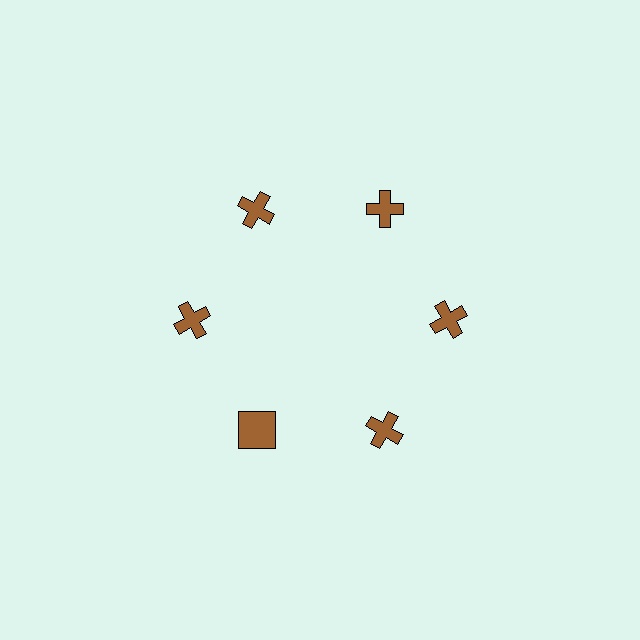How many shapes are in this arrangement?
There are 6 shapes arranged in a ring pattern.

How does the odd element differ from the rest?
It has a different shape: square instead of cross.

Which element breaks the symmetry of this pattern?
The brown square at roughly the 7 o'clock position breaks the symmetry. All other shapes are brown crosses.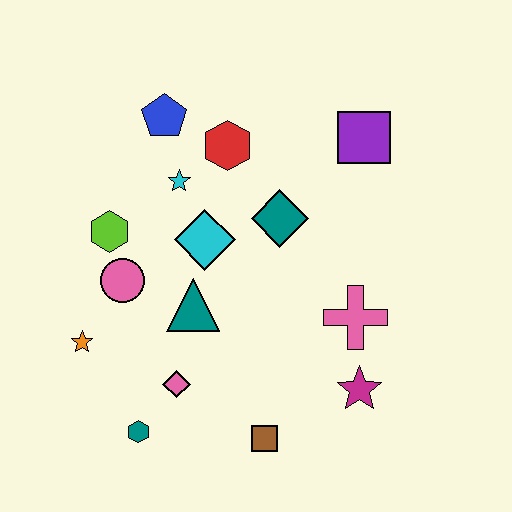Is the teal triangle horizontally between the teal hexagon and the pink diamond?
No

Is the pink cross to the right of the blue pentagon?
Yes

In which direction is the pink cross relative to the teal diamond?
The pink cross is below the teal diamond.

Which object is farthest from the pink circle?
The purple square is farthest from the pink circle.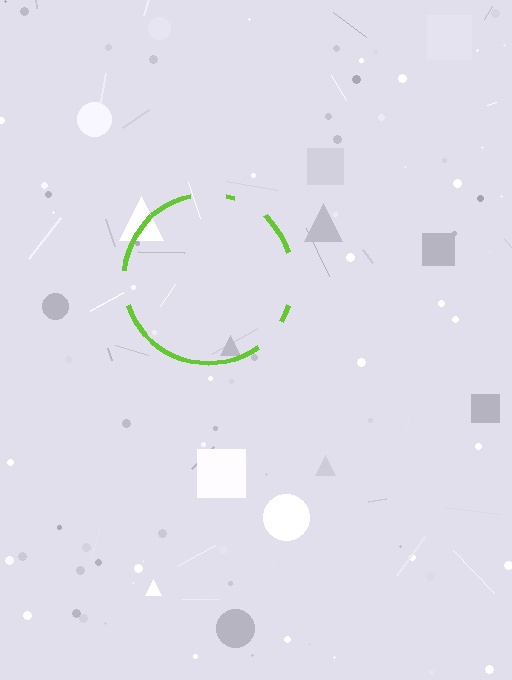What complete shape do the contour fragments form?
The contour fragments form a circle.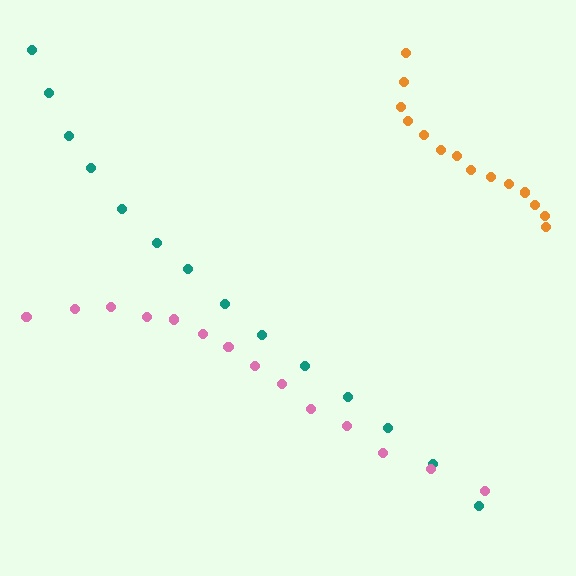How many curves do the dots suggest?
There are 3 distinct paths.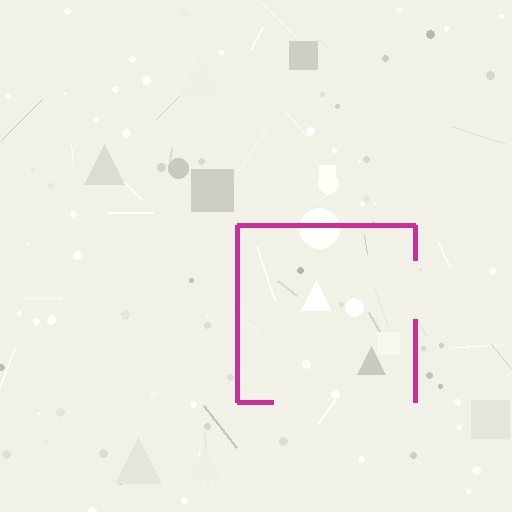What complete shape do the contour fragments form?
The contour fragments form a square.